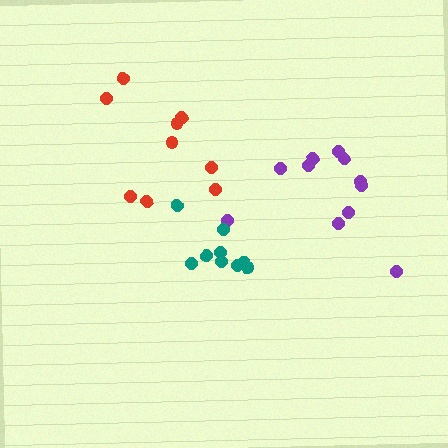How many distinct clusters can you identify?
There are 3 distinct clusters.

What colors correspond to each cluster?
The clusters are colored: purple, teal, red.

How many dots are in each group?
Group 1: 11 dots, Group 2: 9 dots, Group 3: 9 dots (29 total).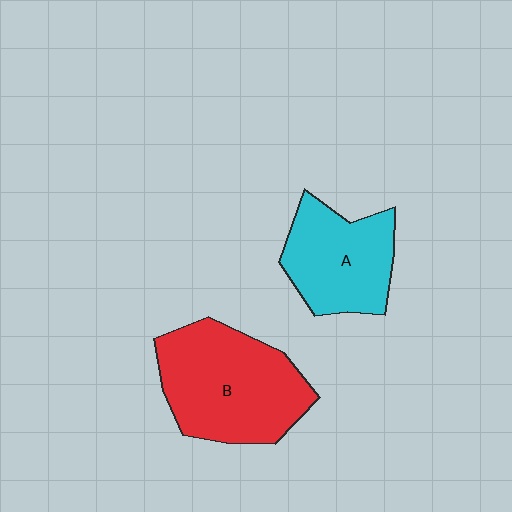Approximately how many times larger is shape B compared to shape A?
Approximately 1.4 times.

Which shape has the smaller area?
Shape A (cyan).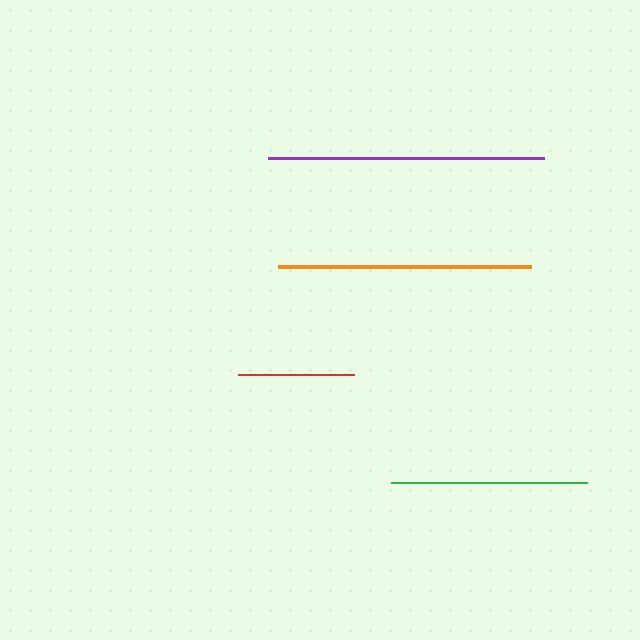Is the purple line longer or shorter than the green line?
The purple line is longer than the green line.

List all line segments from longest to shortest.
From longest to shortest: purple, orange, green, red.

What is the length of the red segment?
The red segment is approximately 116 pixels long.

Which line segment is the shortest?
The red line is the shortest at approximately 116 pixels.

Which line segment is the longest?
The purple line is the longest at approximately 276 pixels.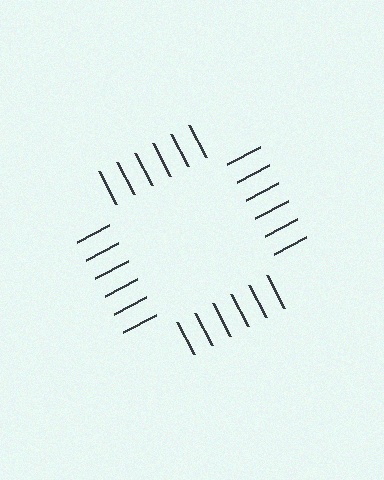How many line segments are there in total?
24 — 6 along each of the 4 edges.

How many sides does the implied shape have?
4 sides — the line-ends trace a square.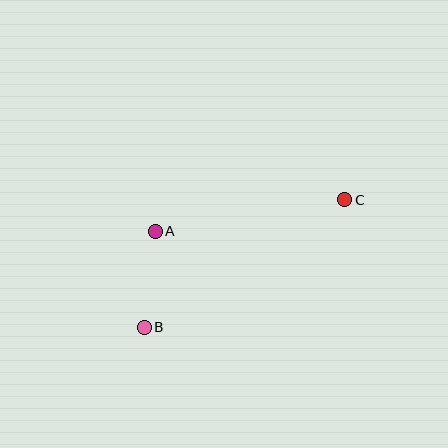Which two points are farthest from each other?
Points B and C are farthest from each other.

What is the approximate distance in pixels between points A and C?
The distance between A and C is approximately 192 pixels.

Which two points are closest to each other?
Points A and B are closest to each other.